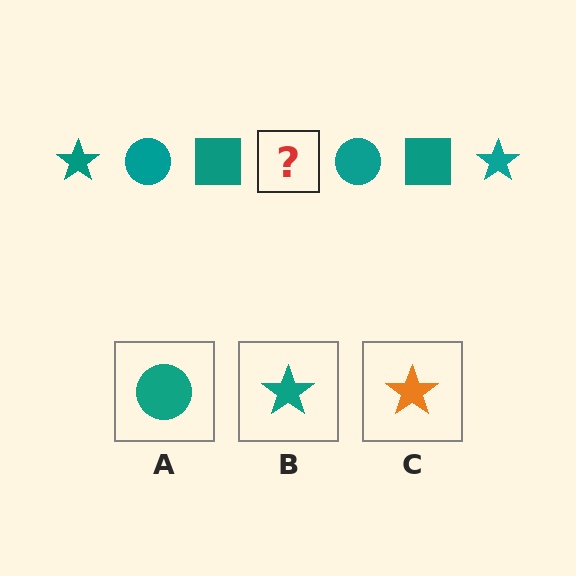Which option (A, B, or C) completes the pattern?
B.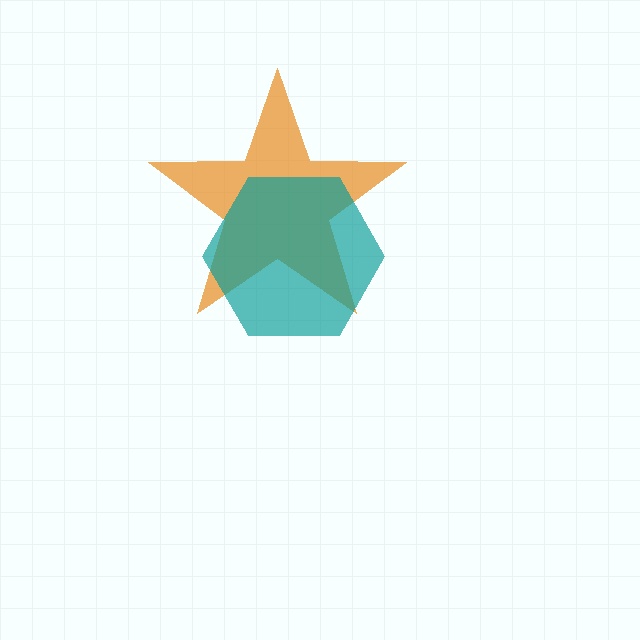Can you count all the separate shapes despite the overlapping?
Yes, there are 2 separate shapes.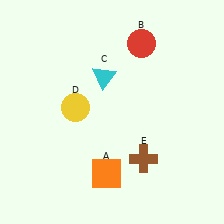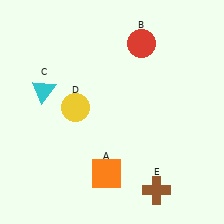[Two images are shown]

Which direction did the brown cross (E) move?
The brown cross (E) moved down.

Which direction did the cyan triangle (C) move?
The cyan triangle (C) moved left.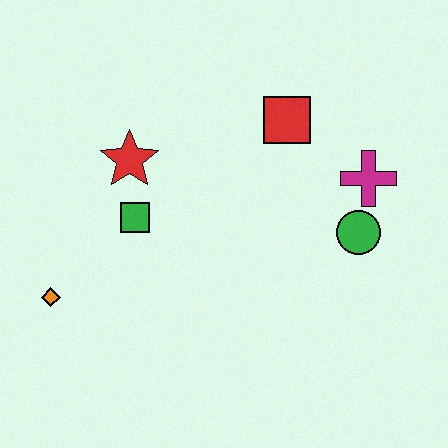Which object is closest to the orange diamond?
The green square is closest to the orange diamond.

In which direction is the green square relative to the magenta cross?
The green square is to the left of the magenta cross.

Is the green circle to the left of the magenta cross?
Yes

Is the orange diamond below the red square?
Yes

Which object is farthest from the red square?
The orange diamond is farthest from the red square.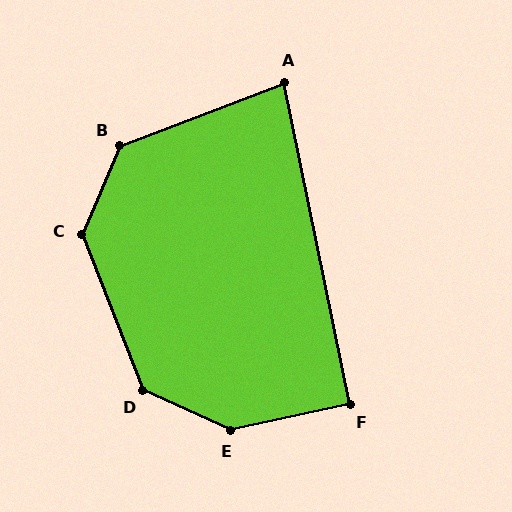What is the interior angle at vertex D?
Approximately 136 degrees (obtuse).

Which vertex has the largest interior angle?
E, at approximately 144 degrees.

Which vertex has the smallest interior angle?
A, at approximately 81 degrees.